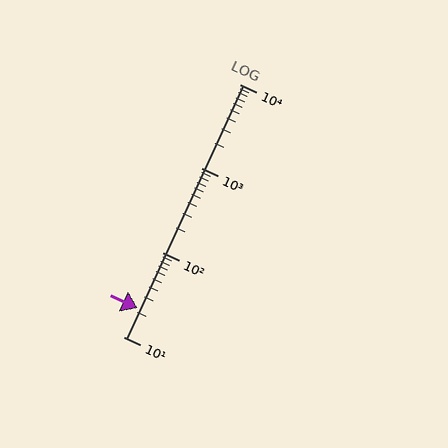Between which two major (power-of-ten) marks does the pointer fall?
The pointer is between 10 and 100.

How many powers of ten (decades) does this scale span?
The scale spans 3 decades, from 10 to 10000.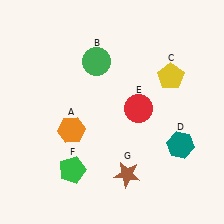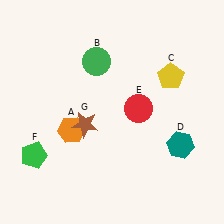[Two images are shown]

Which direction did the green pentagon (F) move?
The green pentagon (F) moved left.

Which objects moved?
The objects that moved are: the green pentagon (F), the brown star (G).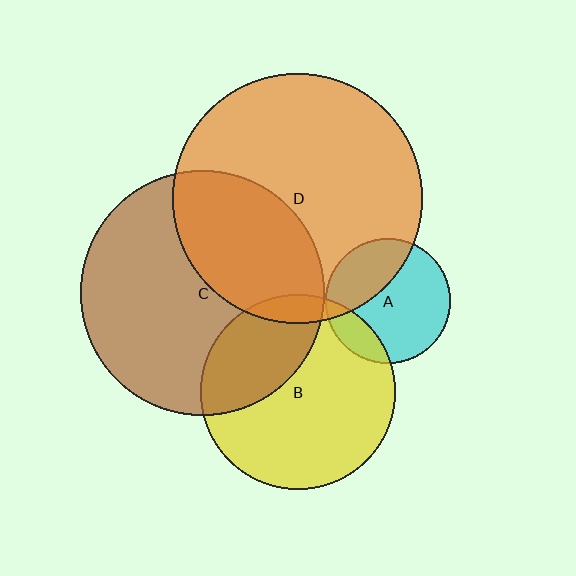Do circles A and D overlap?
Yes.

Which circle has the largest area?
Circle D (orange).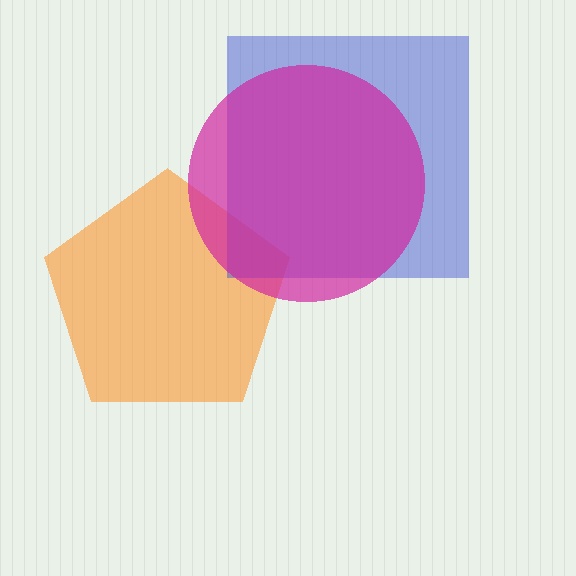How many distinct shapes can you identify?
There are 3 distinct shapes: an orange pentagon, a blue square, a magenta circle.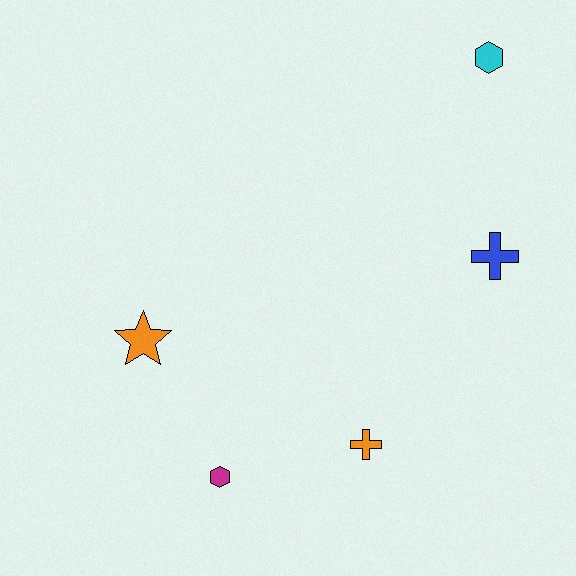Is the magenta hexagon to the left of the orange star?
No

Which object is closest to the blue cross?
The cyan hexagon is closest to the blue cross.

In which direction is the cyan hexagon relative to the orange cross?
The cyan hexagon is above the orange cross.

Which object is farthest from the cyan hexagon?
The magenta hexagon is farthest from the cyan hexagon.